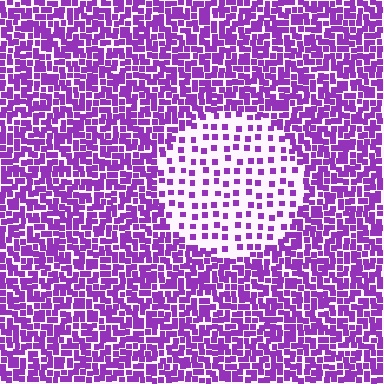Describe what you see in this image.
The image contains small purple elements arranged at two different densities. A circle-shaped region is visible where the elements are less densely packed than the surrounding area.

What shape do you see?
I see a circle.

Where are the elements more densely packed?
The elements are more densely packed outside the circle boundary.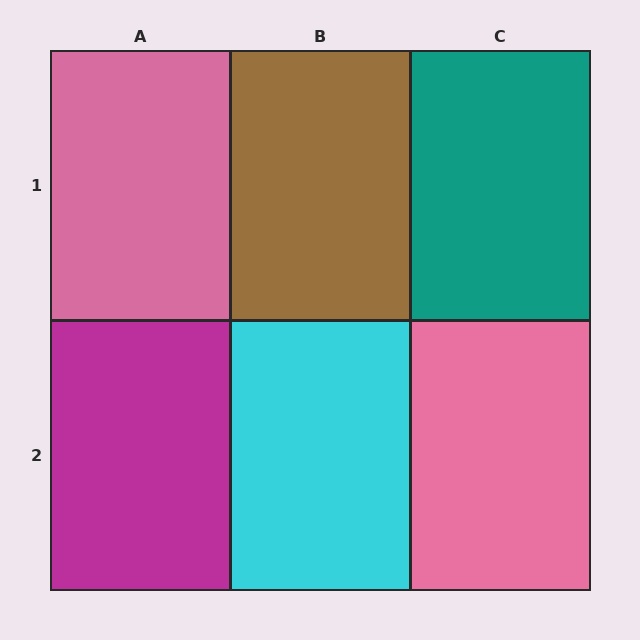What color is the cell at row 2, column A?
Magenta.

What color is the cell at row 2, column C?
Pink.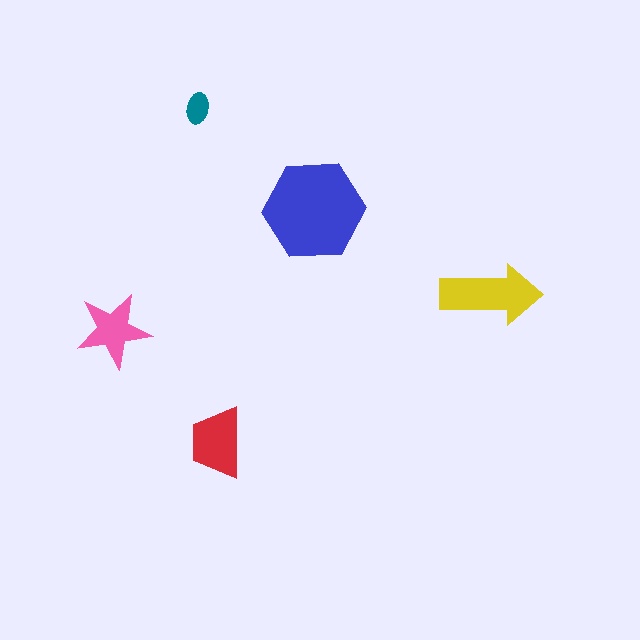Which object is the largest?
The blue hexagon.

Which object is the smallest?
The teal ellipse.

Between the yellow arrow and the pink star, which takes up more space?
The yellow arrow.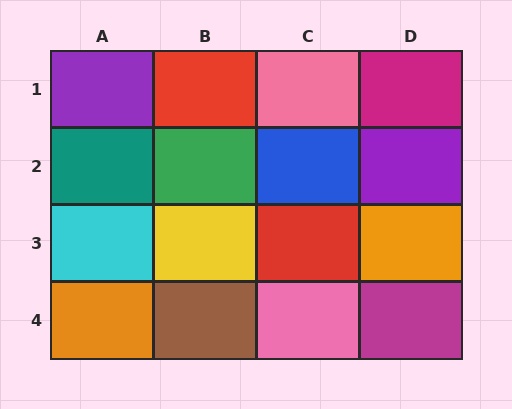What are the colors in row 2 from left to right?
Teal, green, blue, purple.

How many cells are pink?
2 cells are pink.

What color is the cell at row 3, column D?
Orange.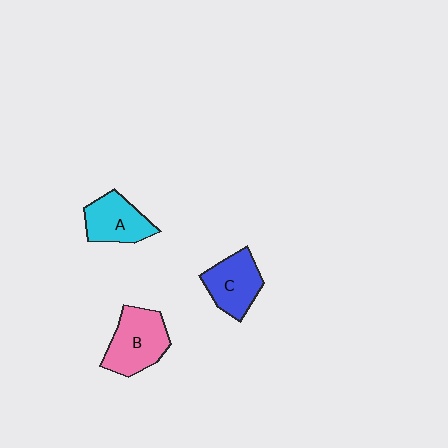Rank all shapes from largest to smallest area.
From largest to smallest: B (pink), C (blue), A (cyan).